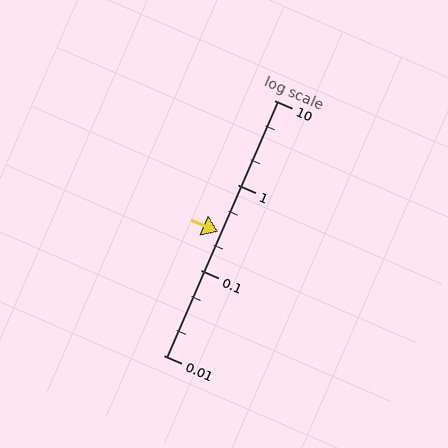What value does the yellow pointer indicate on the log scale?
The pointer indicates approximately 0.28.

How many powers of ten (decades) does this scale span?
The scale spans 3 decades, from 0.01 to 10.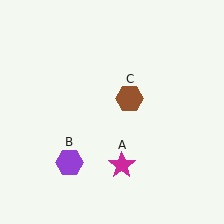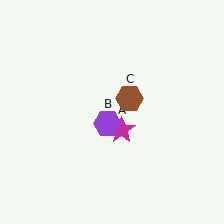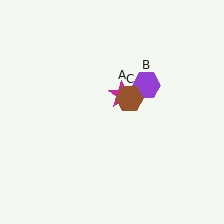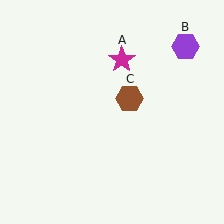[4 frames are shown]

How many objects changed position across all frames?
2 objects changed position: magenta star (object A), purple hexagon (object B).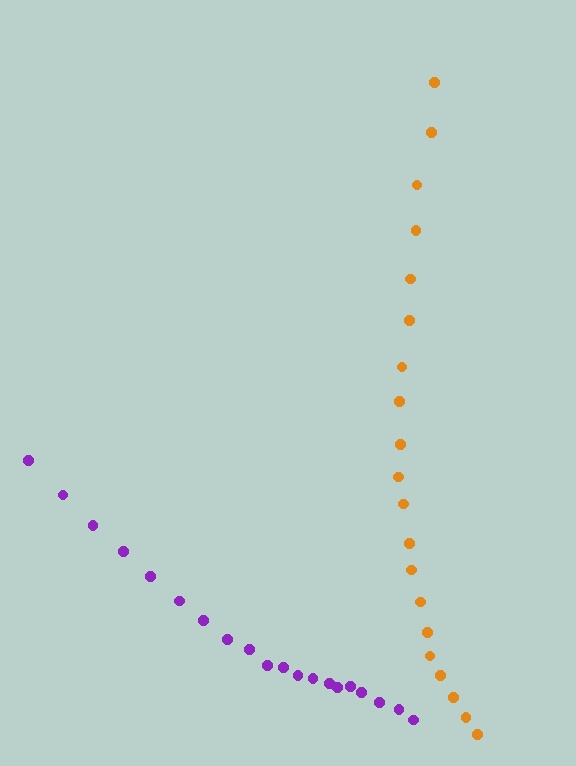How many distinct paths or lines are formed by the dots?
There are 2 distinct paths.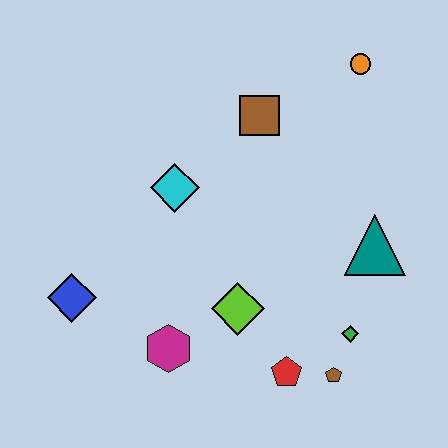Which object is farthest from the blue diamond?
The orange circle is farthest from the blue diamond.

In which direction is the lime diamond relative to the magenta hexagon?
The lime diamond is to the right of the magenta hexagon.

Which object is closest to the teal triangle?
The green diamond is closest to the teal triangle.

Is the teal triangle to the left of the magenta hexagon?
No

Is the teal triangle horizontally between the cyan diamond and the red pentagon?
No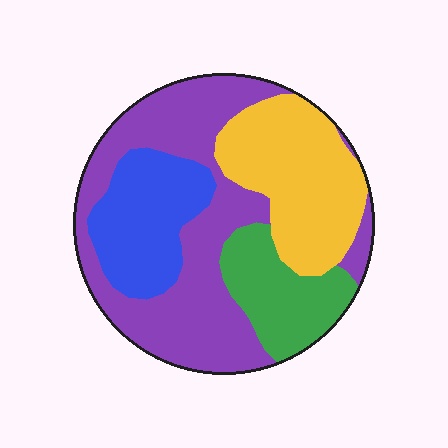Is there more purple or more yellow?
Purple.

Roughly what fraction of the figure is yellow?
Yellow takes up between a sixth and a third of the figure.